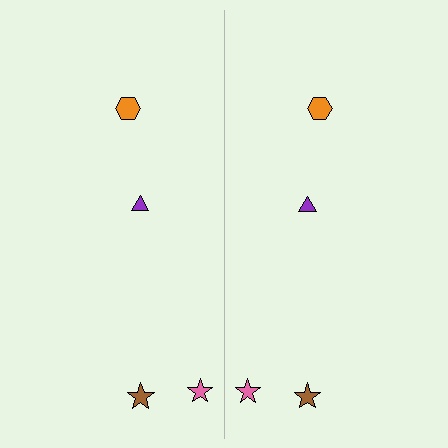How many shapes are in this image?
There are 8 shapes in this image.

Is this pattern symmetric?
Yes, this pattern has bilateral (reflection) symmetry.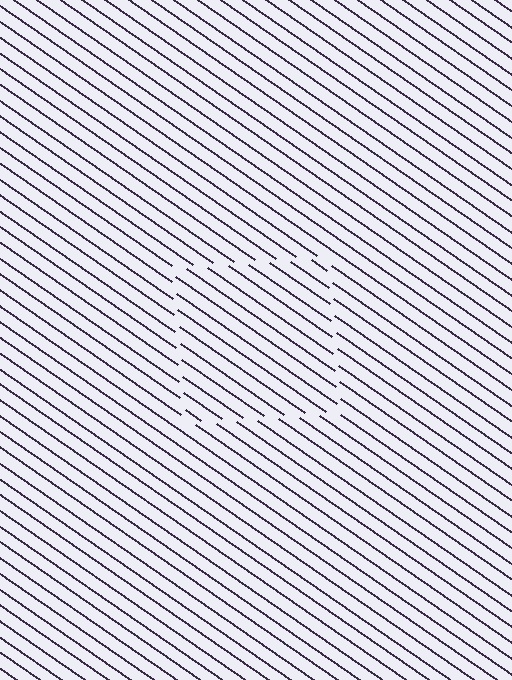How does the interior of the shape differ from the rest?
The interior of the shape contains the same grating, shifted by half a period — the contour is defined by the phase discontinuity where line-ends from the inner and outer gratings abut.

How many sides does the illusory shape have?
4 sides — the line-ends trace a square.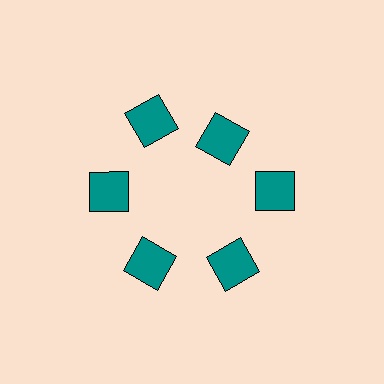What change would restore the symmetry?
The symmetry would be restored by moving it outward, back onto the ring so that all 6 squares sit at equal angles and equal distance from the center.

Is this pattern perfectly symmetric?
No. The 6 teal squares are arranged in a ring, but one element near the 1 o'clock position is pulled inward toward the center, breaking the 6-fold rotational symmetry.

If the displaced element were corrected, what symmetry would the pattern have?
It would have 6-fold rotational symmetry — the pattern would map onto itself every 60 degrees.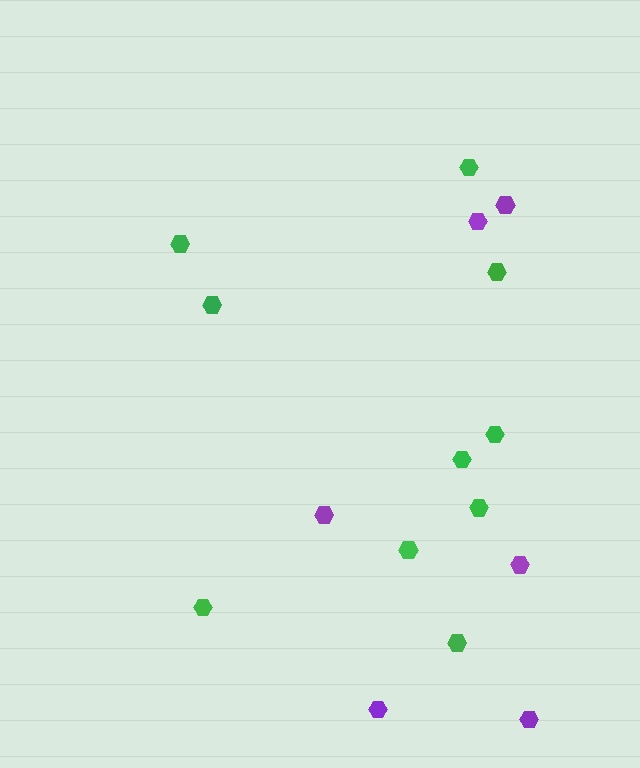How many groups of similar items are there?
There are 2 groups: one group of purple hexagons (6) and one group of green hexagons (10).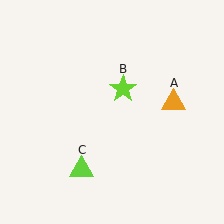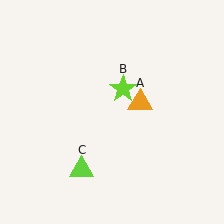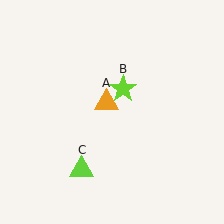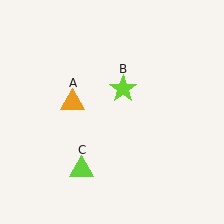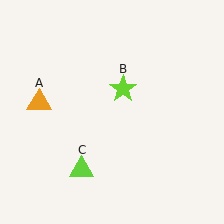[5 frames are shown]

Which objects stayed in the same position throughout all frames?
Lime star (object B) and lime triangle (object C) remained stationary.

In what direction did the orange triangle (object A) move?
The orange triangle (object A) moved left.